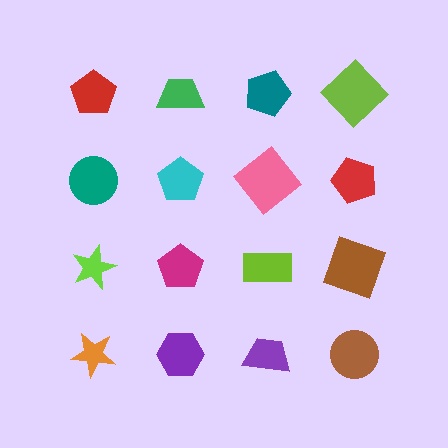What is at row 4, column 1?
An orange star.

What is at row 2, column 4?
A red pentagon.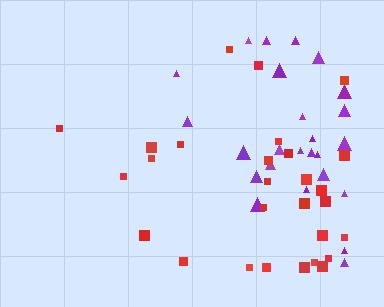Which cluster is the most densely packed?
Purple.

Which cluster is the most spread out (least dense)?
Red.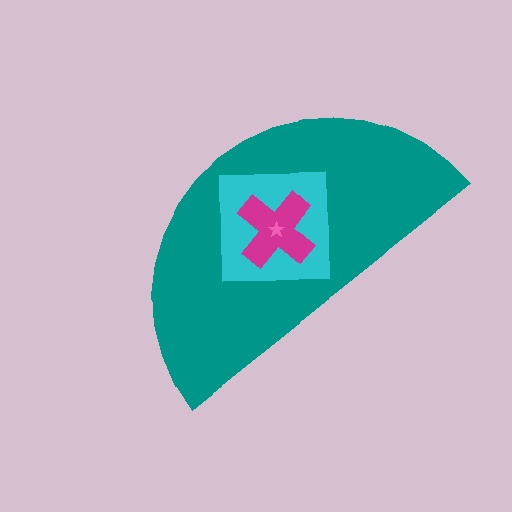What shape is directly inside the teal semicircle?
The cyan square.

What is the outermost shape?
The teal semicircle.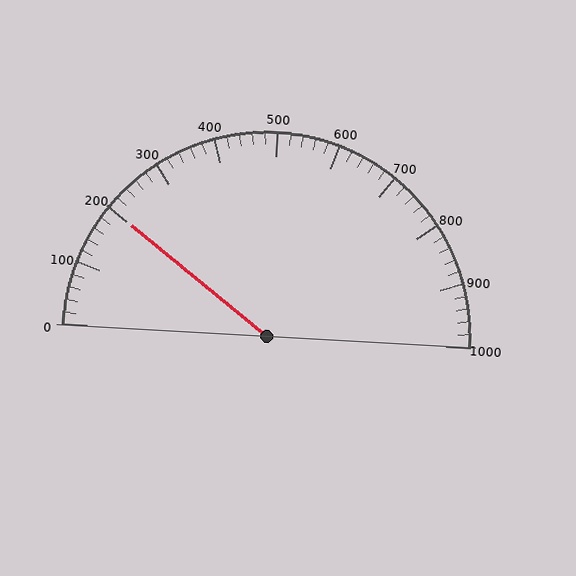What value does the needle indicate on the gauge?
The needle indicates approximately 200.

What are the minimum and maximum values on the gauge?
The gauge ranges from 0 to 1000.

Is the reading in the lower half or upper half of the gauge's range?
The reading is in the lower half of the range (0 to 1000).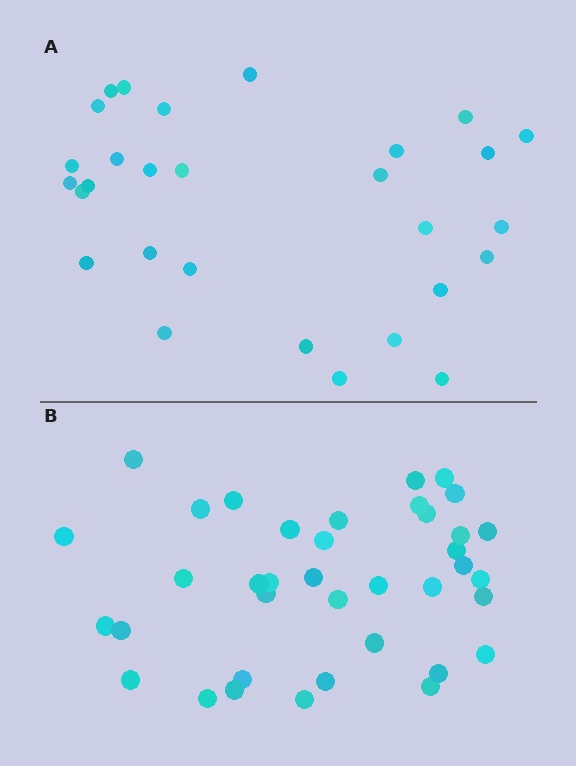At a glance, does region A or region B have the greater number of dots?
Region B (the bottom region) has more dots.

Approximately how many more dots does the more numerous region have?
Region B has roughly 8 or so more dots than region A.